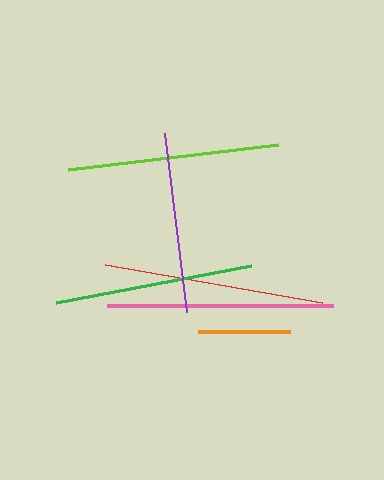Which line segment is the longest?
The pink line is the longest at approximately 226 pixels.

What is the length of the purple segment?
The purple segment is approximately 180 pixels long.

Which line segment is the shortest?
The orange line is the shortest at approximately 92 pixels.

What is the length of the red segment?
The red segment is approximately 220 pixels long.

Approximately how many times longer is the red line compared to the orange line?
The red line is approximately 2.4 times the length of the orange line.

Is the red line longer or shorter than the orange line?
The red line is longer than the orange line.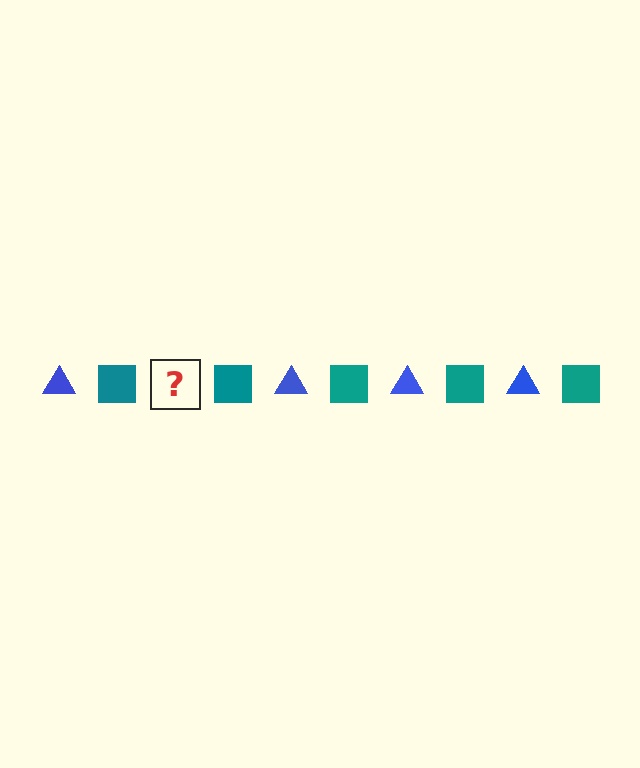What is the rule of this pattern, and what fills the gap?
The rule is that the pattern alternates between blue triangle and teal square. The gap should be filled with a blue triangle.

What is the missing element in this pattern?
The missing element is a blue triangle.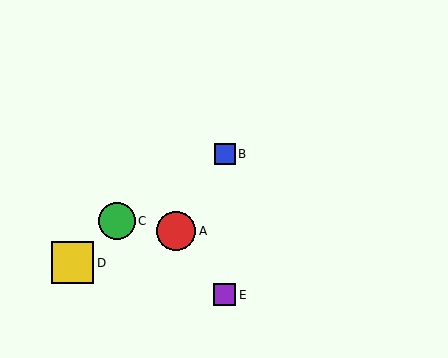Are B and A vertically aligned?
No, B is at x≈225 and A is at x≈176.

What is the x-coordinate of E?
Object E is at x≈225.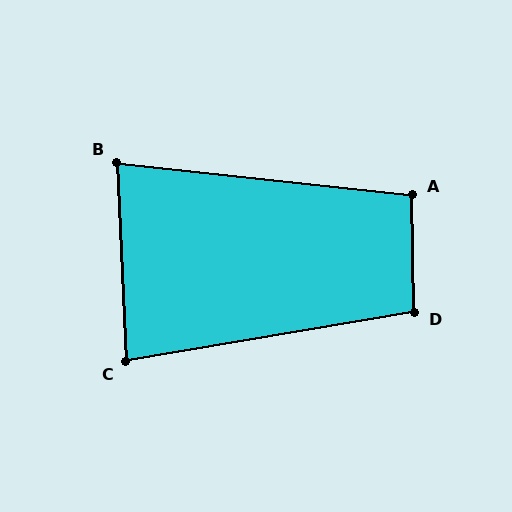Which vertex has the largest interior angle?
D, at approximately 99 degrees.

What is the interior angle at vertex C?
Approximately 83 degrees (acute).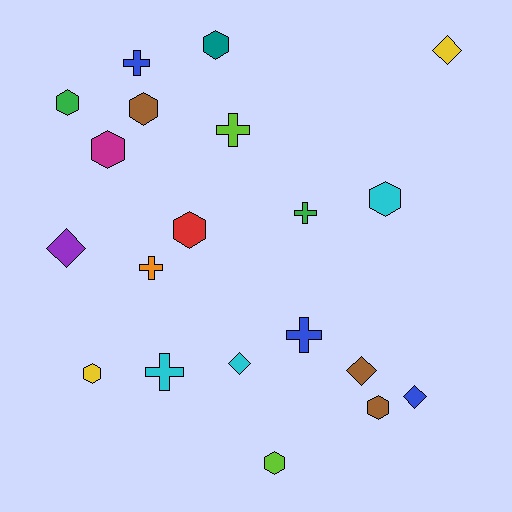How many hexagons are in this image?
There are 9 hexagons.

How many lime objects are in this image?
There are 2 lime objects.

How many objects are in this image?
There are 20 objects.